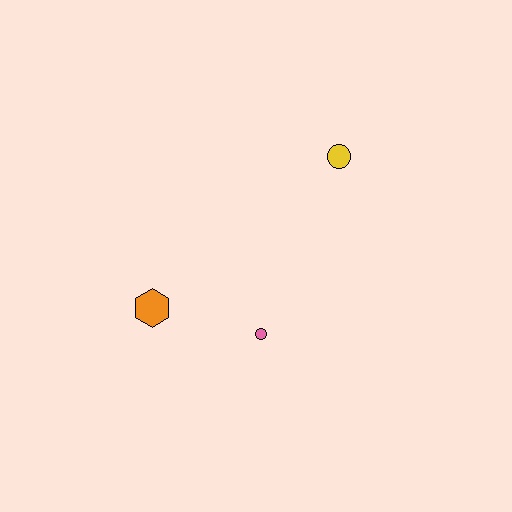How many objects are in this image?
There are 3 objects.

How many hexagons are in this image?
There is 1 hexagon.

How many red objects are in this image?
There are no red objects.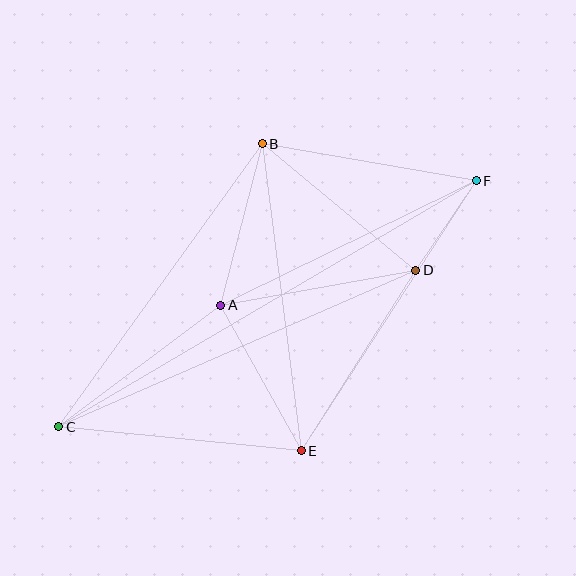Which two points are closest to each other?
Points D and F are closest to each other.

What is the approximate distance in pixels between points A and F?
The distance between A and F is approximately 285 pixels.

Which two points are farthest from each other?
Points C and F are farthest from each other.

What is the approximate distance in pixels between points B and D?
The distance between B and D is approximately 199 pixels.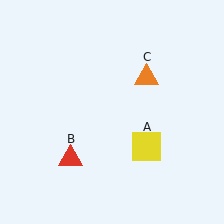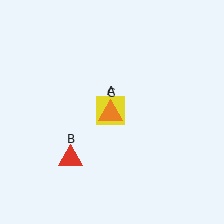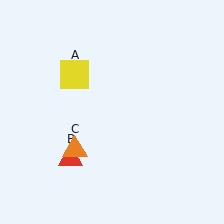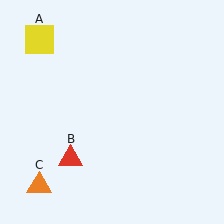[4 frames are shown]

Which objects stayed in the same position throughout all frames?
Red triangle (object B) remained stationary.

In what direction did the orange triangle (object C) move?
The orange triangle (object C) moved down and to the left.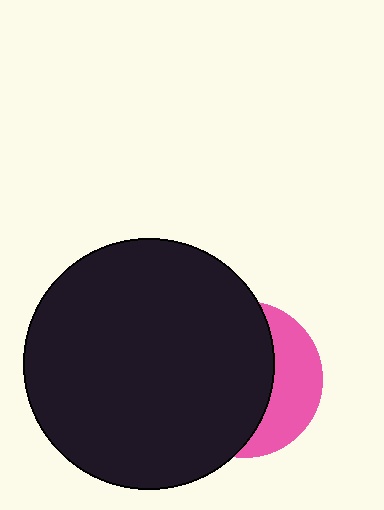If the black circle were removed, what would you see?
You would see the complete pink circle.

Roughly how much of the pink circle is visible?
A small part of it is visible (roughly 33%).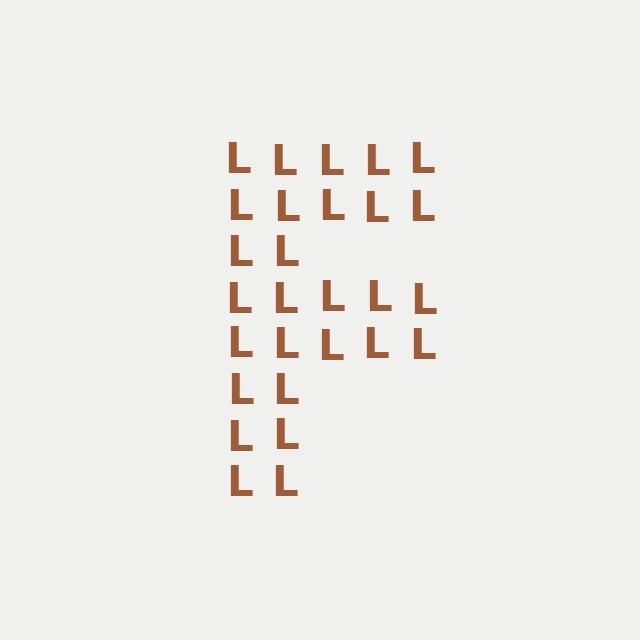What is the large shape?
The large shape is the letter F.